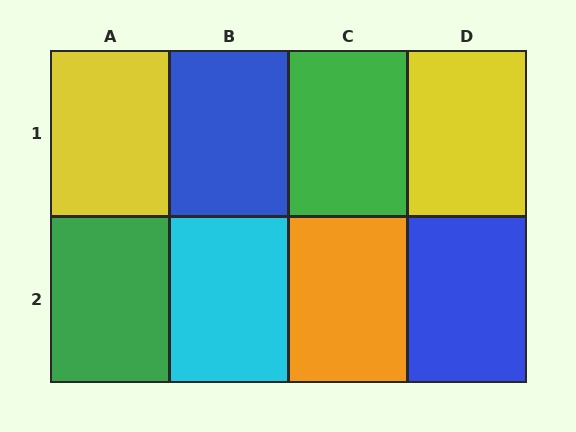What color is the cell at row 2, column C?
Orange.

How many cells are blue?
2 cells are blue.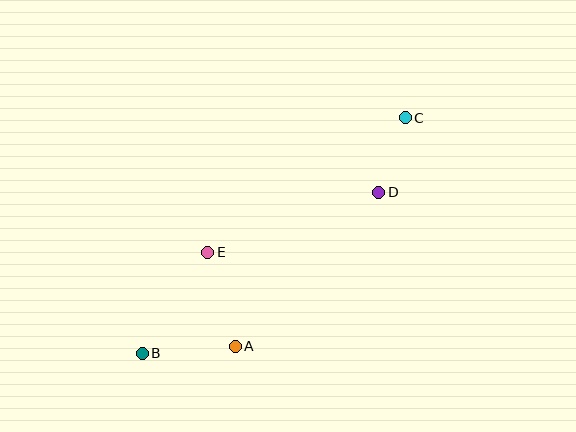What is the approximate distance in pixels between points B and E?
The distance between B and E is approximately 121 pixels.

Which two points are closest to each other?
Points C and D are closest to each other.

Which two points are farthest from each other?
Points B and C are farthest from each other.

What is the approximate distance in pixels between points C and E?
The distance between C and E is approximately 239 pixels.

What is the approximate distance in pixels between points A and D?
The distance between A and D is approximately 211 pixels.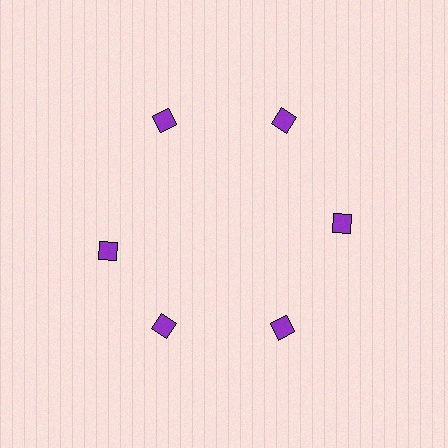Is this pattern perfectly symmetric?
No. The 6 purple squares are arranged in a ring, but one element near the 9 o'clock position is rotated out of alignment along the ring, breaking the 6-fold rotational symmetry.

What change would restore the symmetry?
The symmetry would be restored by rotating it back into even spacing with its neighbors so that all 6 squares sit at equal angles and equal distance from the center.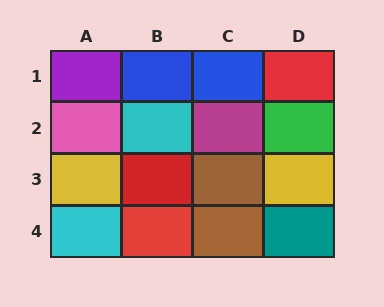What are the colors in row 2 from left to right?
Pink, cyan, magenta, green.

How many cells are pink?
1 cell is pink.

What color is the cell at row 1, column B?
Blue.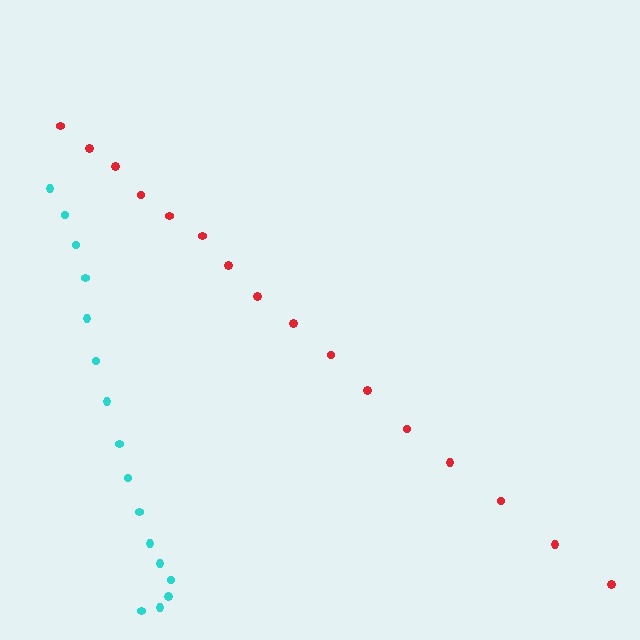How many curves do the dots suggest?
There are 2 distinct paths.